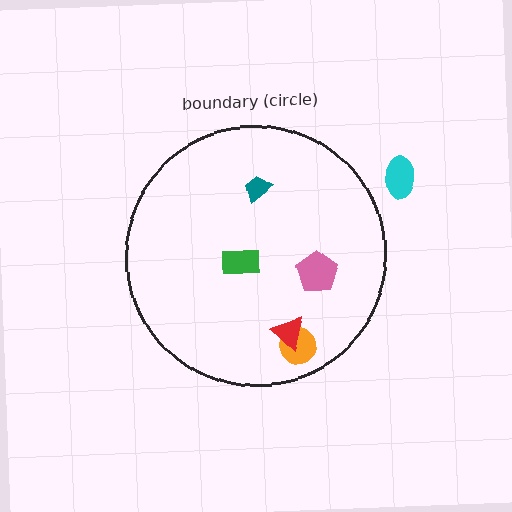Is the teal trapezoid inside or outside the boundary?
Inside.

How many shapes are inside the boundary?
5 inside, 1 outside.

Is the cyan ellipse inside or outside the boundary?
Outside.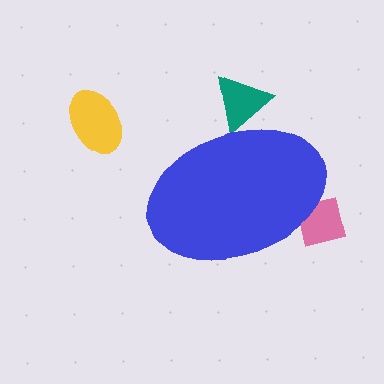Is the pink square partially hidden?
Yes, the pink square is partially hidden behind the blue ellipse.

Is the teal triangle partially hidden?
Yes, the teal triangle is partially hidden behind the blue ellipse.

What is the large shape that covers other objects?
A blue ellipse.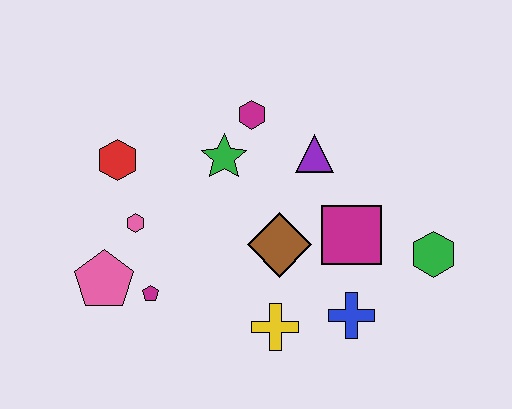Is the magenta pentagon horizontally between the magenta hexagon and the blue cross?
No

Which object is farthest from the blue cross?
The red hexagon is farthest from the blue cross.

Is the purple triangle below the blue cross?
No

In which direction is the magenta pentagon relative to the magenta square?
The magenta pentagon is to the left of the magenta square.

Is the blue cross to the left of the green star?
No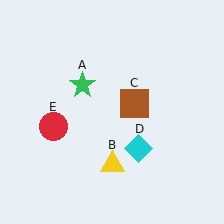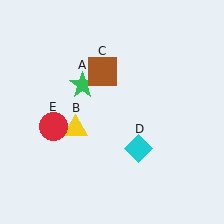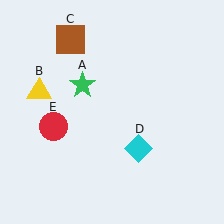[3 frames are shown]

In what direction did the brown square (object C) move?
The brown square (object C) moved up and to the left.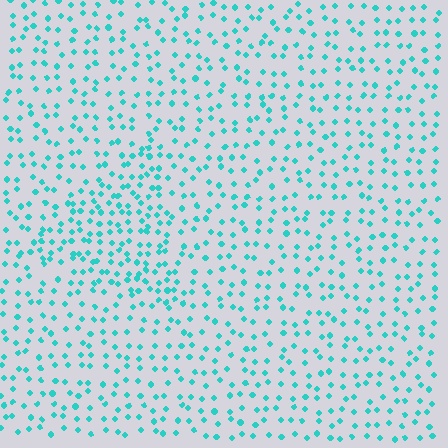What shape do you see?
I see a triangle.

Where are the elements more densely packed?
The elements are more densely packed inside the triangle boundary.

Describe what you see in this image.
The image contains small cyan elements arranged at two different densities. A triangle-shaped region is visible where the elements are more densely packed than the surrounding area.